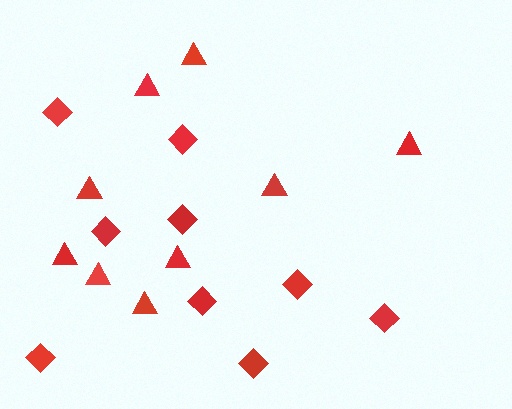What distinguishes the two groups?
There are 2 groups: one group of diamonds (9) and one group of triangles (9).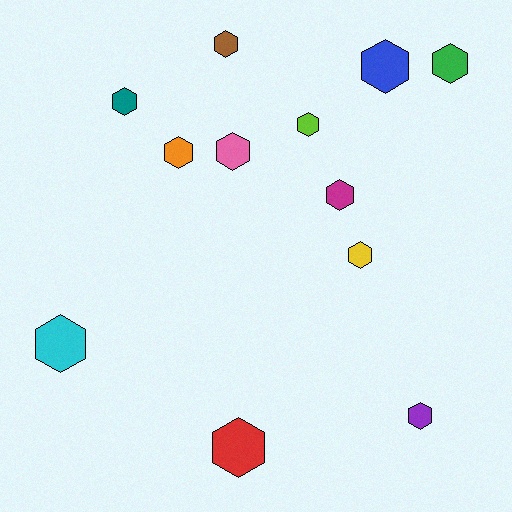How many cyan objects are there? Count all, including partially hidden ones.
There is 1 cyan object.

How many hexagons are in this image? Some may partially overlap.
There are 12 hexagons.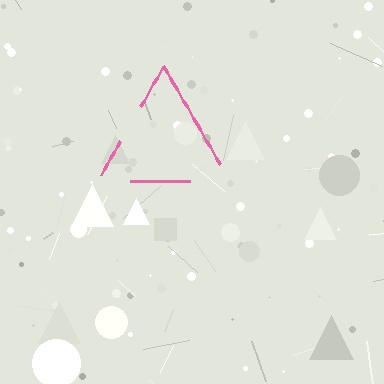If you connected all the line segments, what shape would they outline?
They would outline a triangle.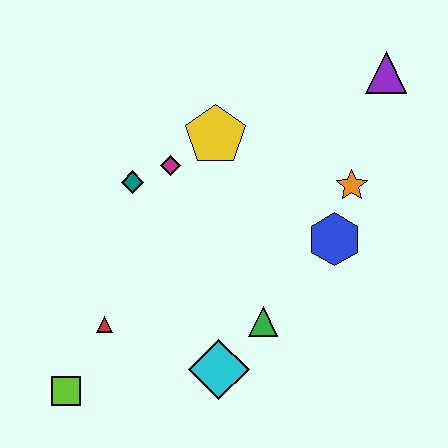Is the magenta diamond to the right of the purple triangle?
No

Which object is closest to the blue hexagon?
The orange star is closest to the blue hexagon.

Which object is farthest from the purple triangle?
The lime square is farthest from the purple triangle.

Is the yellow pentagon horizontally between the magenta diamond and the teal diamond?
No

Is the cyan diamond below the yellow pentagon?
Yes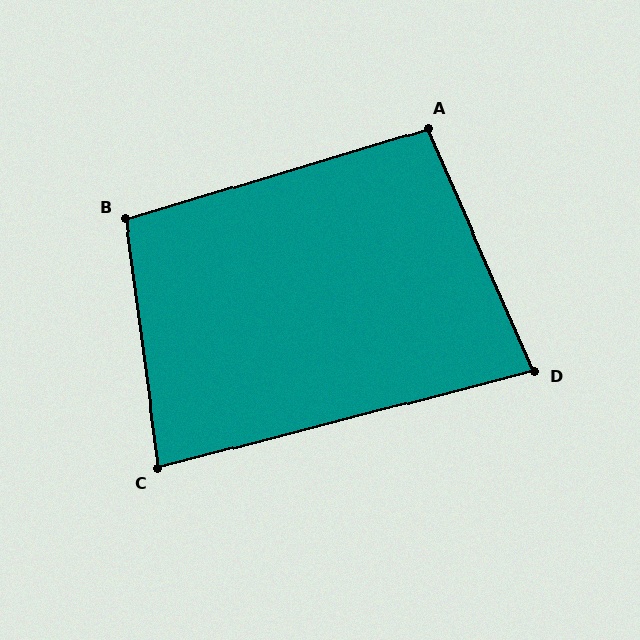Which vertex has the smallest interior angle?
D, at approximately 81 degrees.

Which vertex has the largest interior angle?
B, at approximately 99 degrees.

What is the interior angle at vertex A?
Approximately 97 degrees (obtuse).